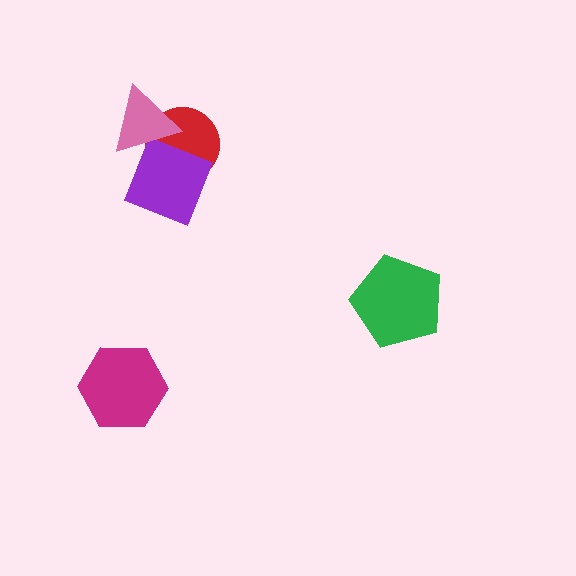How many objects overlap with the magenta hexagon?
0 objects overlap with the magenta hexagon.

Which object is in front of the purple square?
The pink triangle is in front of the purple square.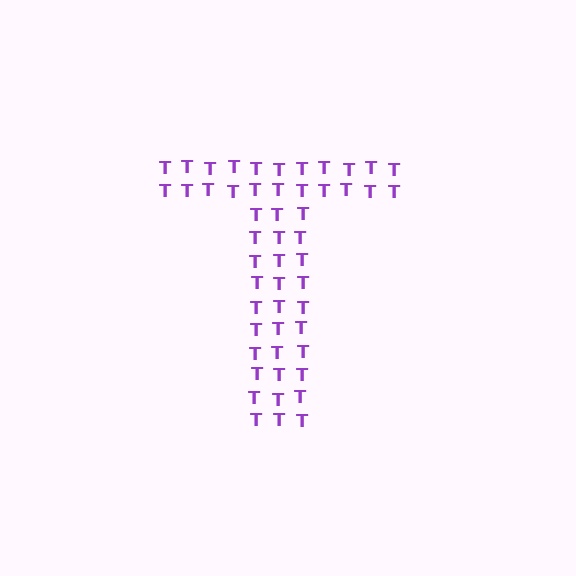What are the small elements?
The small elements are letter T's.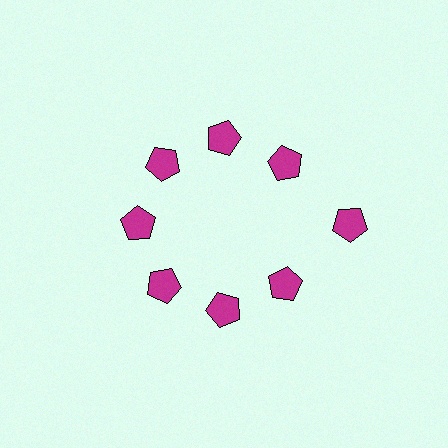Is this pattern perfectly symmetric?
No. The 8 magenta pentagons are arranged in a ring, but one element near the 3 o'clock position is pushed outward from the center, breaking the 8-fold rotational symmetry.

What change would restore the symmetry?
The symmetry would be restored by moving it inward, back onto the ring so that all 8 pentagons sit at equal angles and equal distance from the center.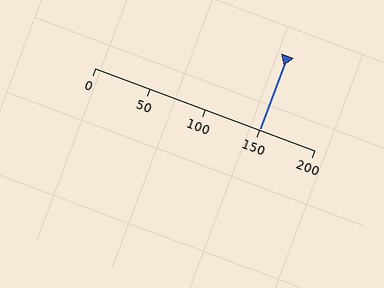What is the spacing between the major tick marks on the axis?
The major ticks are spaced 50 apart.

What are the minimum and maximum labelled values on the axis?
The axis runs from 0 to 200.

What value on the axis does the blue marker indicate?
The marker indicates approximately 150.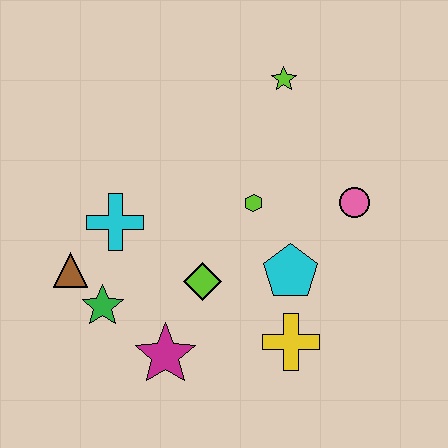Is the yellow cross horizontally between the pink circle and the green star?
Yes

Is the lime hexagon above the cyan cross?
Yes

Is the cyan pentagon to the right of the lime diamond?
Yes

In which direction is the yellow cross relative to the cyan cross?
The yellow cross is to the right of the cyan cross.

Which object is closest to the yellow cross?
The cyan pentagon is closest to the yellow cross.